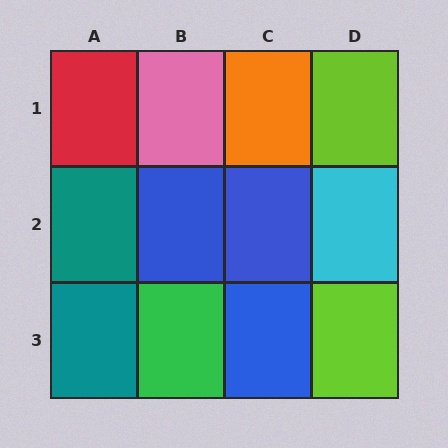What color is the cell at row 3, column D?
Lime.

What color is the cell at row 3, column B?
Green.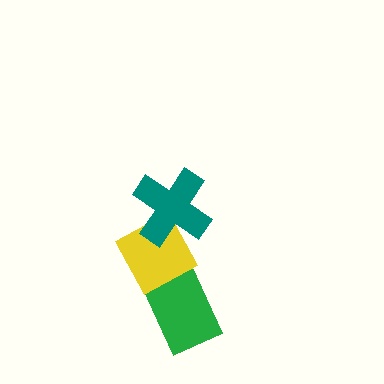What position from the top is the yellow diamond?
The yellow diamond is 2nd from the top.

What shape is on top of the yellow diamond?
The teal cross is on top of the yellow diamond.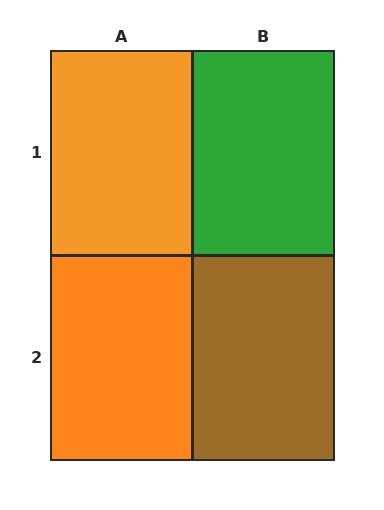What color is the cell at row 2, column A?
Orange.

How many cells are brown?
1 cell is brown.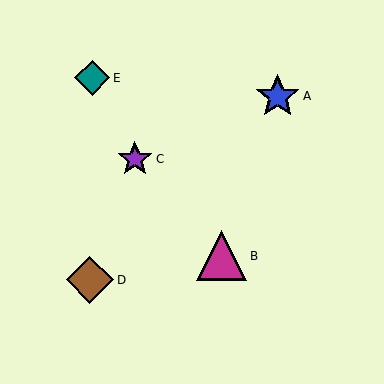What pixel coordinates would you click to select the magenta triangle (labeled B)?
Click at (221, 256) to select the magenta triangle B.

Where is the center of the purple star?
The center of the purple star is at (135, 159).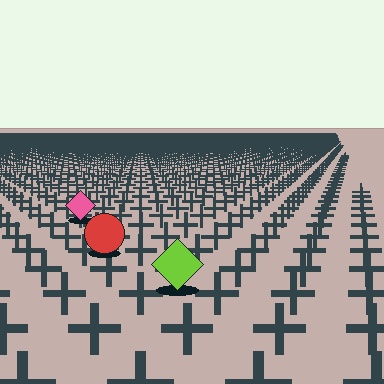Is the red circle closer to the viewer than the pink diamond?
Yes. The red circle is closer — you can tell from the texture gradient: the ground texture is coarser near it.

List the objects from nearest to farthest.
From nearest to farthest: the lime diamond, the red circle, the pink diamond.